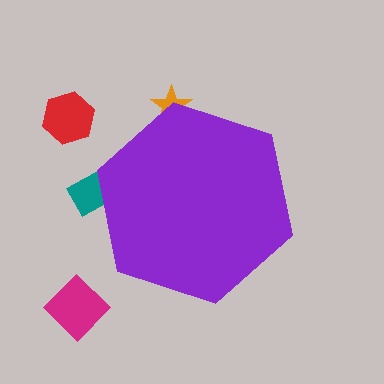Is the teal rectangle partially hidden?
Yes, the teal rectangle is partially hidden behind the purple hexagon.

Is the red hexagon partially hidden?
No, the red hexagon is fully visible.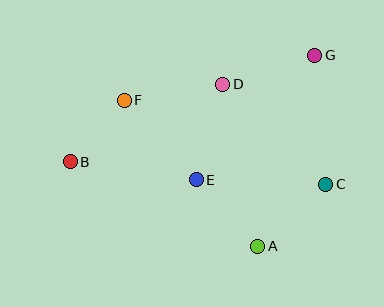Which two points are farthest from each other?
Points B and G are farthest from each other.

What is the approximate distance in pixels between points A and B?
The distance between A and B is approximately 206 pixels.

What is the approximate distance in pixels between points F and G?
The distance between F and G is approximately 195 pixels.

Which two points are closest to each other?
Points B and F are closest to each other.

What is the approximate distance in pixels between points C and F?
The distance between C and F is approximately 218 pixels.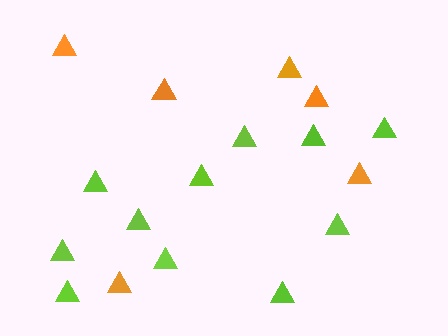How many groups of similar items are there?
There are 2 groups: one group of lime triangles (11) and one group of orange triangles (6).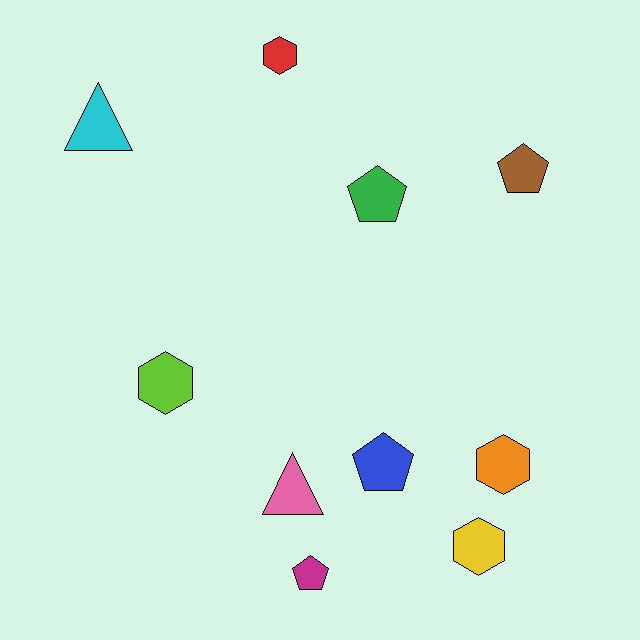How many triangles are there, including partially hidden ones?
There are 2 triangles.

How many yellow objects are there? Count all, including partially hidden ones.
There is 1 yellow object.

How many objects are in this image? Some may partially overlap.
There are 10 objects.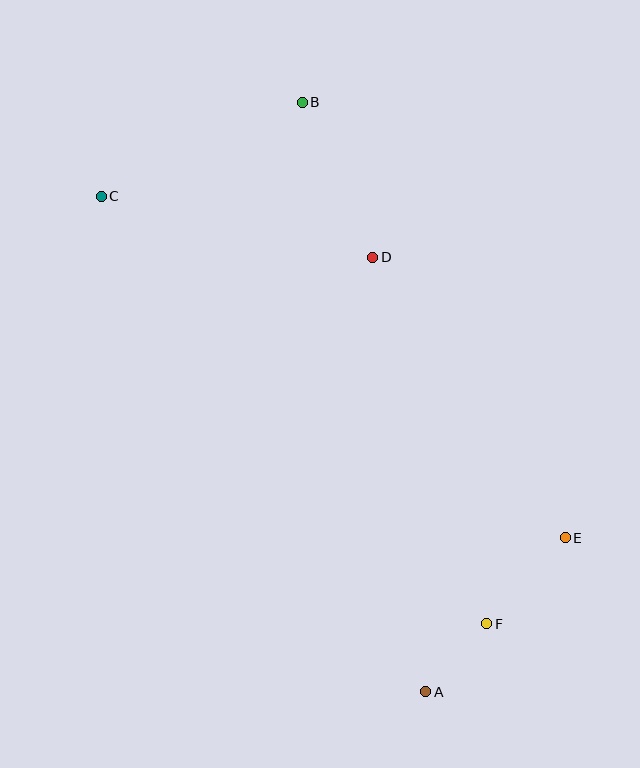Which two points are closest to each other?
Points A and F are closest to each other.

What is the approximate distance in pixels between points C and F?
The distance between C and F is approximately 576 pixels.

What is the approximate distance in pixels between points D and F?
The distance between D and F is approximately 384 pixels.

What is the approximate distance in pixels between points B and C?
The distance between B and C is approximately 222 pixels.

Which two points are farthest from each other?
Points A and B are farthest from each other.